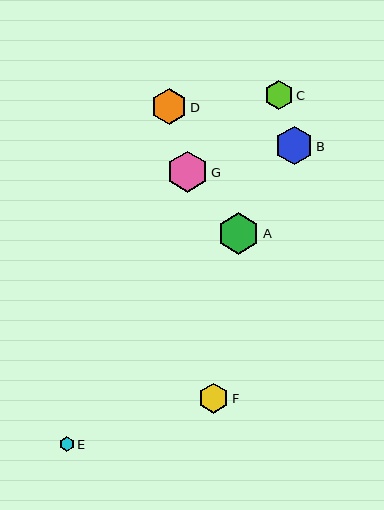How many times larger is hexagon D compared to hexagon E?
Hexagon D is approximately 2.4 times the size of hexagon E.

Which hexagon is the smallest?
Hexagon E is the smallest with a size of approximately 15 pixels.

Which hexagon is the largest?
Hexagon A is the largest with a size of approximately 42 pixels.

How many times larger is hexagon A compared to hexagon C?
Hexagon A is approximately 1.4 times the size of hexagon C.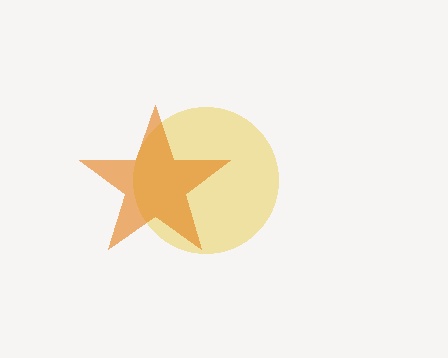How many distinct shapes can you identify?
There are 2 distinct shapes: a yellow circle, an orange star.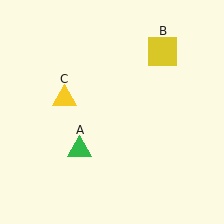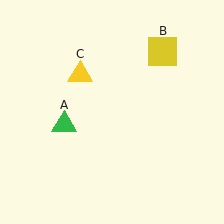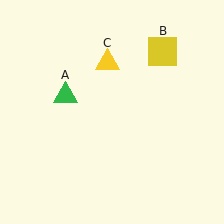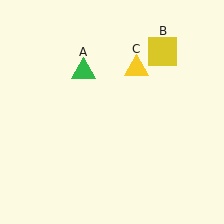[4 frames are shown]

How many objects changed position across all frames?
2 objects changed position: green triangle (object A), yellow triangle (object C).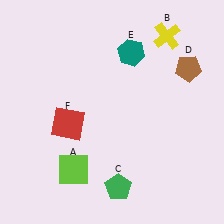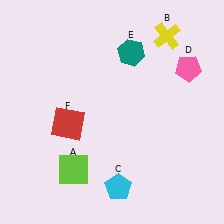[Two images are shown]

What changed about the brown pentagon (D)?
In Image 1, D is brown. In Image 2, it changed to pink.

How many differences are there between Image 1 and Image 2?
There are 2 differences between the two images.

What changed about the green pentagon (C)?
In Image 1, C is green. In Image 2, it changed to cyan.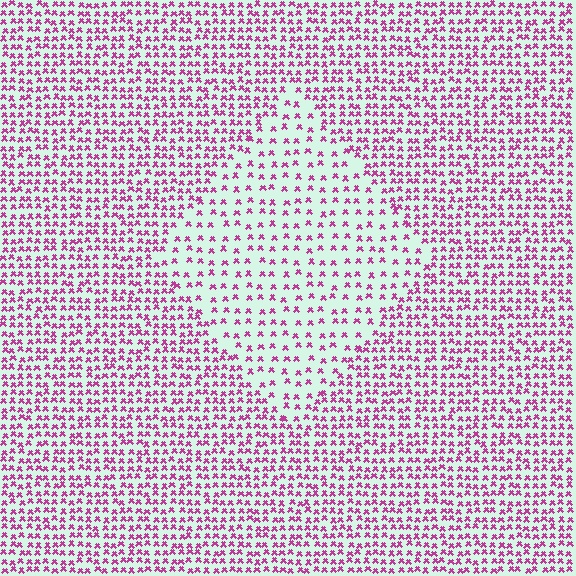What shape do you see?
I see a diamond.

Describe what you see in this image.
The image contains small magenta elements arranged at two different densities. A diamond-shaped region is visible where the elements are less densely packed than the surrounding area.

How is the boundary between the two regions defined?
The boundary is defined by a change in element density (approximately 2.1x ratio). All elements are the same color, size, and shape.